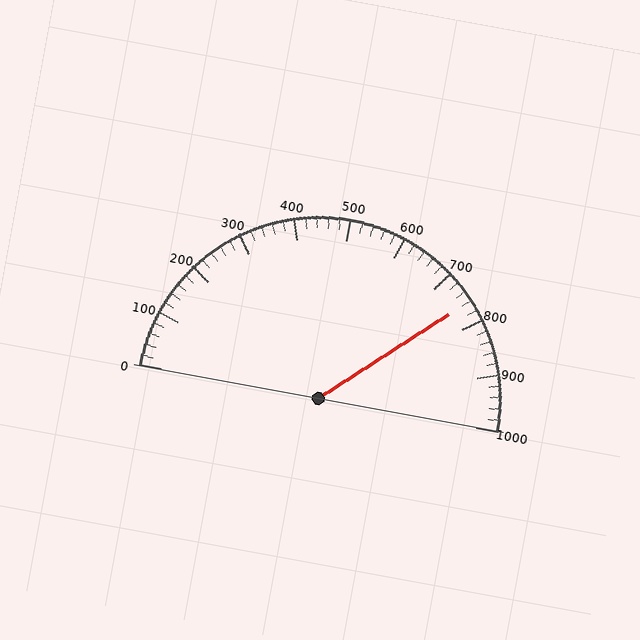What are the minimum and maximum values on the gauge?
The gauge ranges from 0 to 1000.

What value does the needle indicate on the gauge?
The needle indicates approximately 760.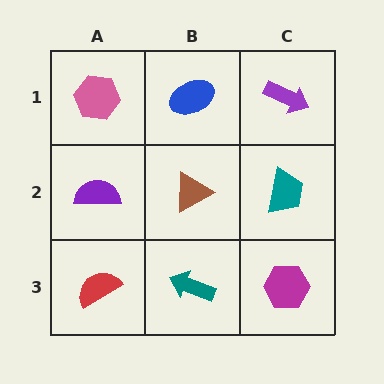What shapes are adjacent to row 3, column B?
A brown triangle (row 2, column B), a red semicircle (row 3, column A), a magenta hexagon (row 3, column C).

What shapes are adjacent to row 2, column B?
A blue ellipse (row 1, column B), a teal arrow (row 3, column B), a purple semicircle (row 2, column A), a teal trapezoid (row 2, column C).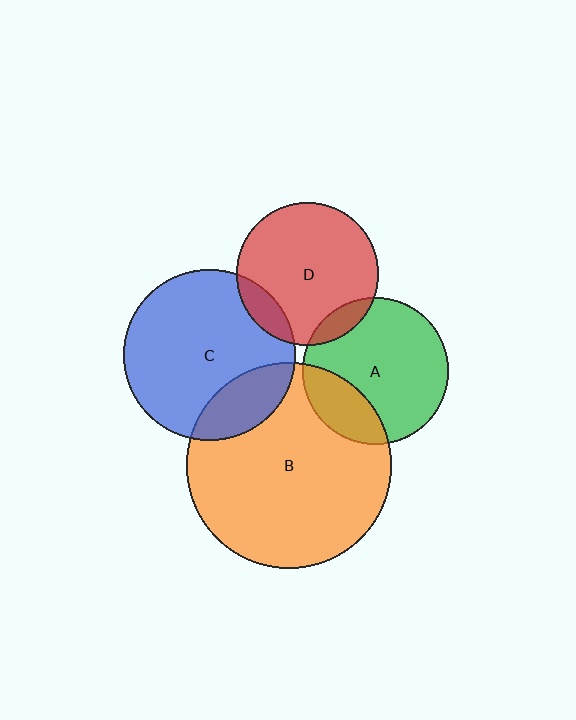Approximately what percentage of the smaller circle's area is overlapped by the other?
Approximately 20%.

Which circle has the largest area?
Circle B (orange).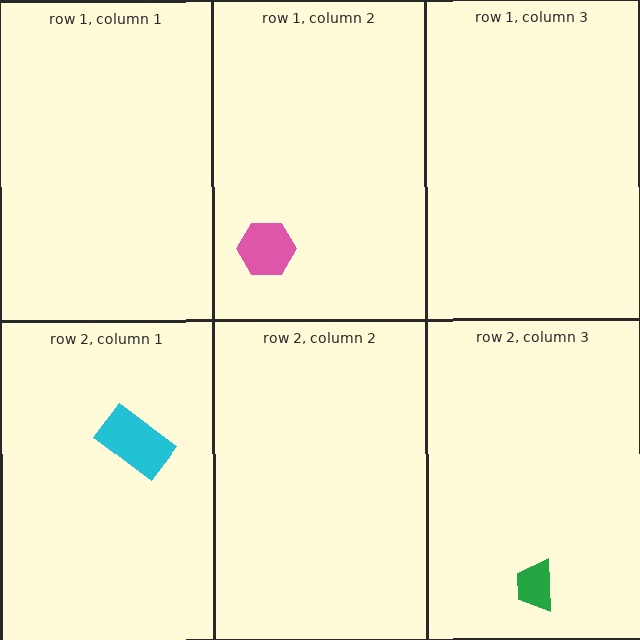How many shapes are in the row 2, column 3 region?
1.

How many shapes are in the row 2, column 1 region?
1.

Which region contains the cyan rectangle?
The row 2, column 1 region.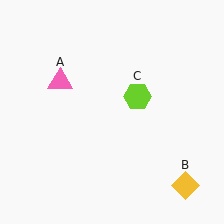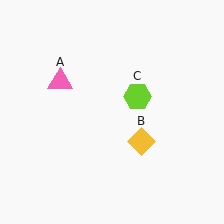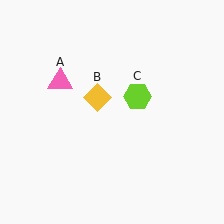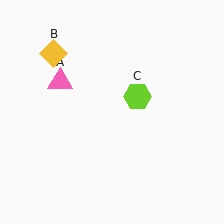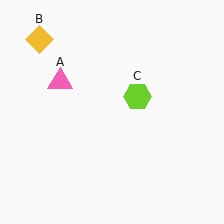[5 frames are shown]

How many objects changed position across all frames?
1 object changed position: yellow diamond (object B).